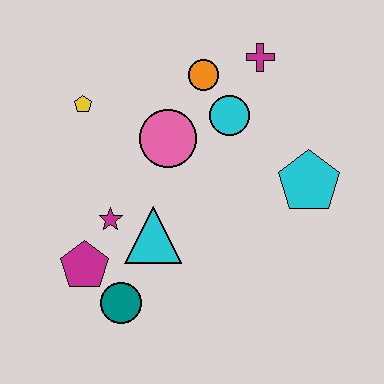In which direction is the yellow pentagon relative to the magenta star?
The yellow pentagon is above the magenta star.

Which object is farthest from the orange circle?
The teal circle is farthest from the orange circle.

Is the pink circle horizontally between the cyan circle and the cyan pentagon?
No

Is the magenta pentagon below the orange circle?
Yes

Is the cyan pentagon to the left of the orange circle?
No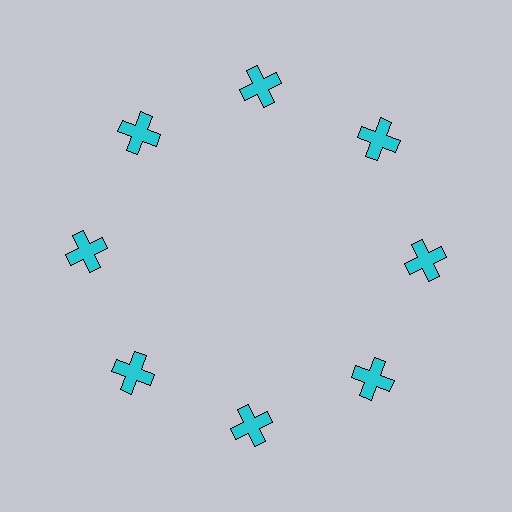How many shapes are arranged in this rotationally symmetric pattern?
There are 8 shapes, arranged in 8 groups of 1.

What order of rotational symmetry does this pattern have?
This pattern has 8-fold rotational symmetry.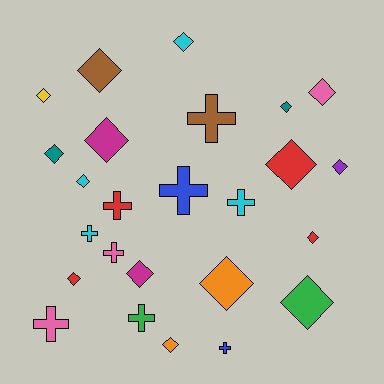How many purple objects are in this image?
There is 1 purple object.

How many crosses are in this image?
There are 9 crosses.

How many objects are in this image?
There are 25 objects.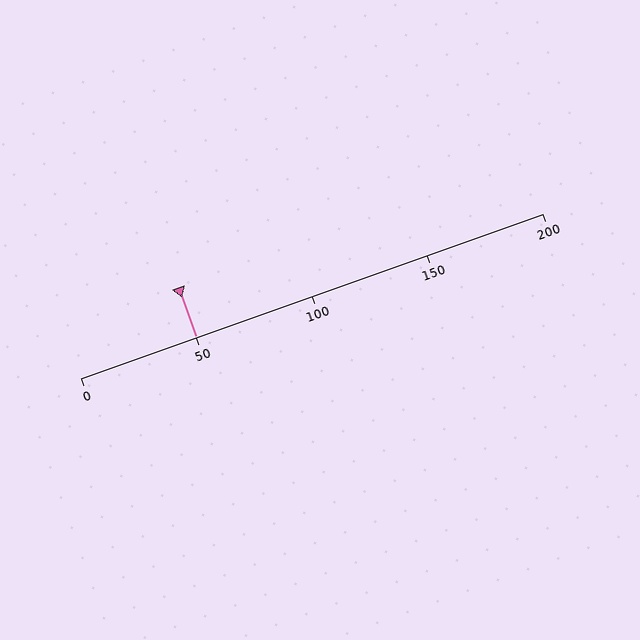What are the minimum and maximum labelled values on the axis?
The axis runs from 0 to 200.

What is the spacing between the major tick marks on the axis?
The major ticks are spaced 50 apart.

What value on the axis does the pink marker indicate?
The marker indicates approximately 50.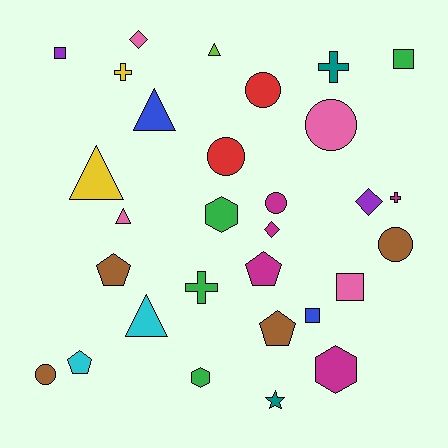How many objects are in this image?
There are 30 objects.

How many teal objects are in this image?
There are 2 teal objects.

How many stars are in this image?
There is 1 star.